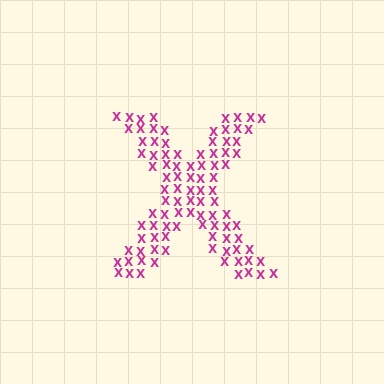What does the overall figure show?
The overall figure shows the letter X.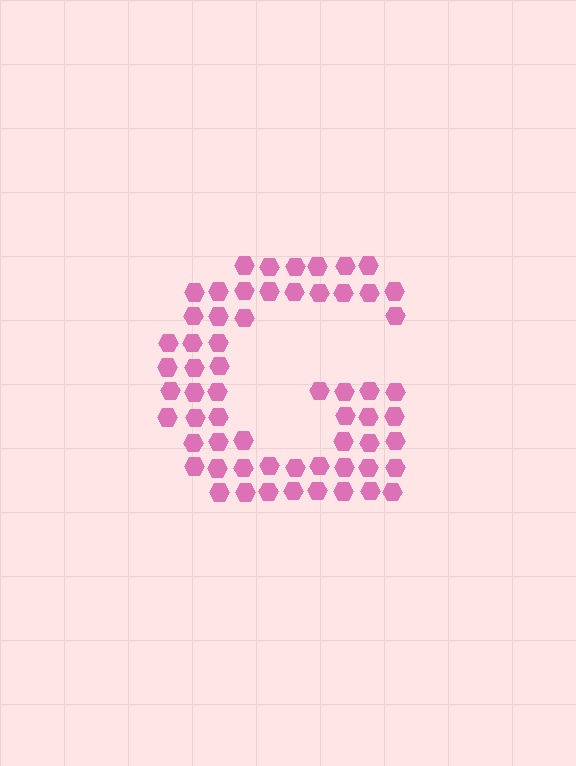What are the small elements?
The small elements are hexagons.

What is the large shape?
The large shape is the letter G.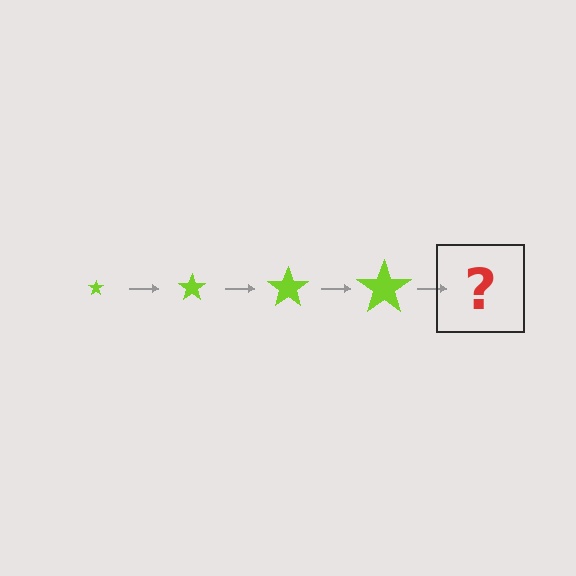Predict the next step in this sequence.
The next step is a lime star, larger than the previous one.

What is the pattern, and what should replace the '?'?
The pattern is that the star gets progressively larger each step. The '?' should be a lime star, larger than the previous one.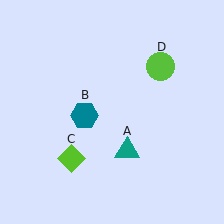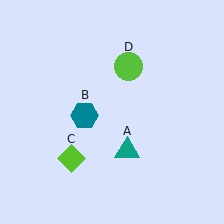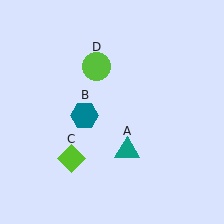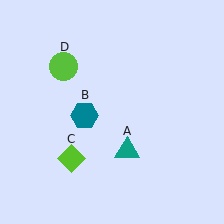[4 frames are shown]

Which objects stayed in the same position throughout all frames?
Teal triangle (object A) and teal hexagon (object B) and lime diamond (object C) remained stationary.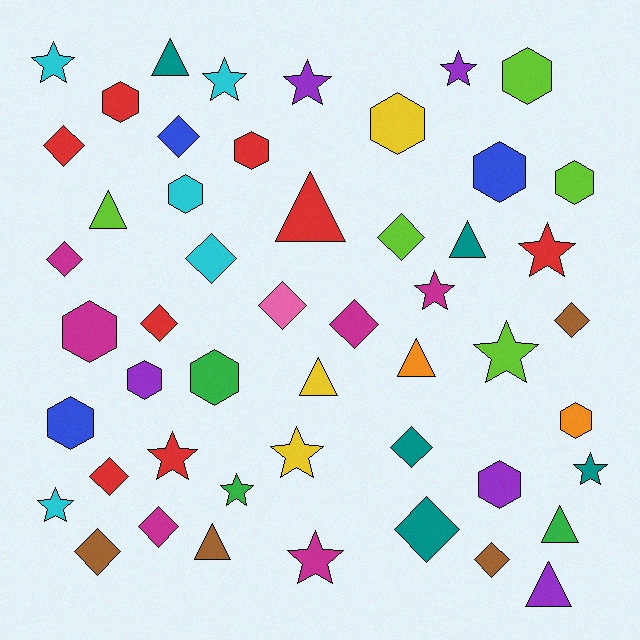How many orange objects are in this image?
There are 2 orange objects.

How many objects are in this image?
There are 50 objects.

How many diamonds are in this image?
There are 15 diamonds.